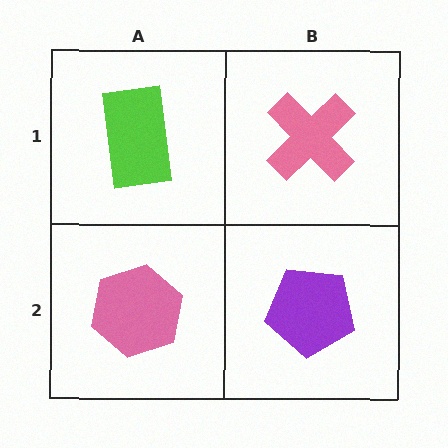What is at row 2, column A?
A pink hexagon.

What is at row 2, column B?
A purple pentagon.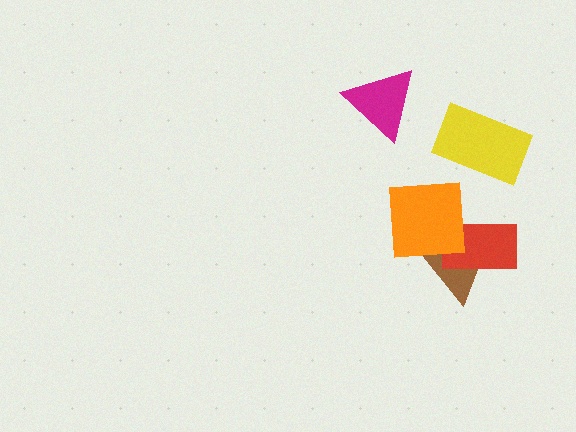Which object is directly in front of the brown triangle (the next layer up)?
The red rectangle is directly in front of the brown triangle.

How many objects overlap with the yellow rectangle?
0 objects overlap with the yellow rectangle.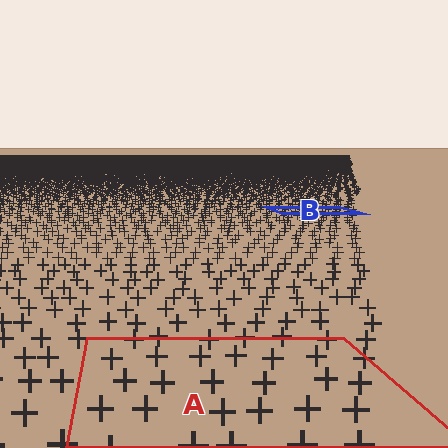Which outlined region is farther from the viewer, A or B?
Region B is farther from the viewer — the texture elements inside it appear smaller and more densely packed.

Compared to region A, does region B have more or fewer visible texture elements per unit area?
Region B has more texture elements per unit area — they are packed more densely because it is farther away.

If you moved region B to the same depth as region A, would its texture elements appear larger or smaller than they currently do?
They would appear larger. At a closer depth, the same texture elements are projected at a bigger on-screen size.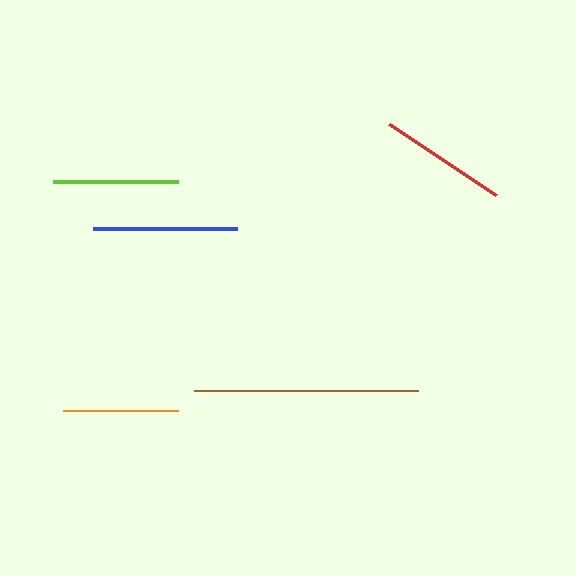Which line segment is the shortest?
The orange line is the shortest at approximately 114 pixels.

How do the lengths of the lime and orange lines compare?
The lime and orange lines are approximately the same length.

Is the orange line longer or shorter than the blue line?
The blue line is longer than the orange line.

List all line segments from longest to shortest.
From longest to shortest: brown, blue, red, lime, orange.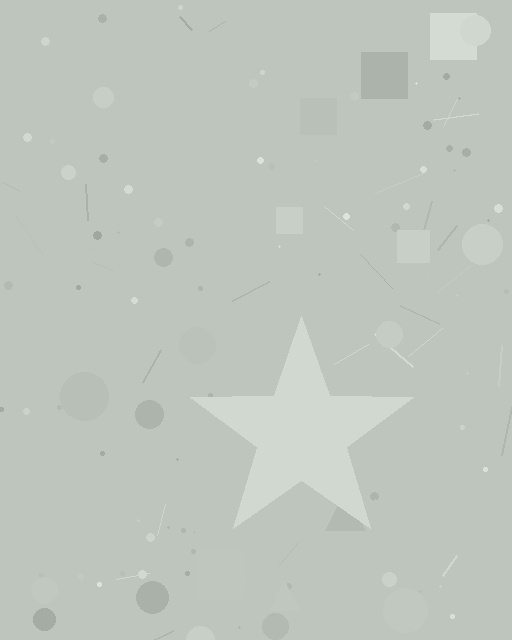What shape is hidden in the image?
A star is hidden in the image.